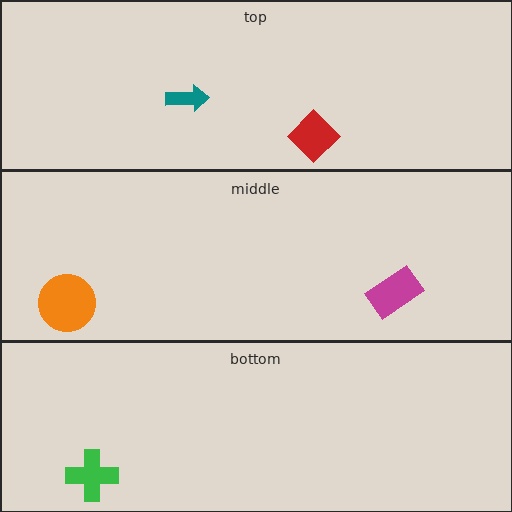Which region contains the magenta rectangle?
The middle region.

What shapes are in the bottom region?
The green cross.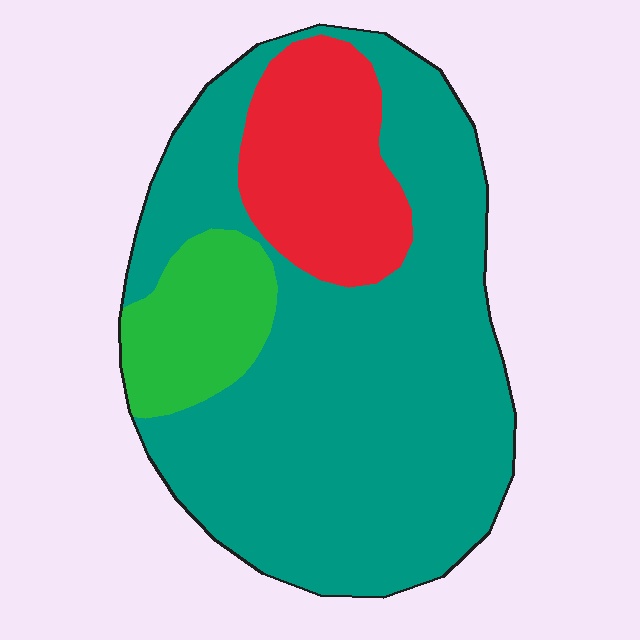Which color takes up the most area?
Teal, at roughly 70%.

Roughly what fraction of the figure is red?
Red covers around 20% of the figure.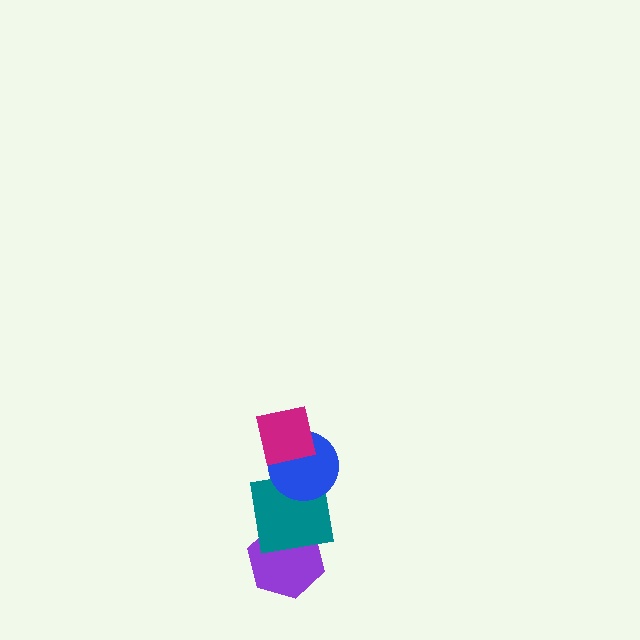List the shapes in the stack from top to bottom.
From top to bottom: the magenta square, the blue circle, the teal square, the purple hexagon.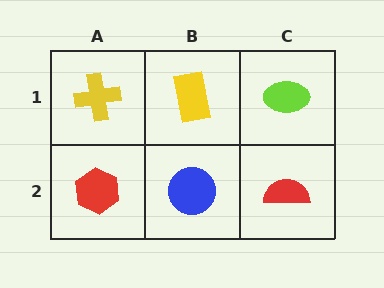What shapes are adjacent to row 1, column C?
A red semicircle (row 2, column C), a yellow rectangle (row 1, column B).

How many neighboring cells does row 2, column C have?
2.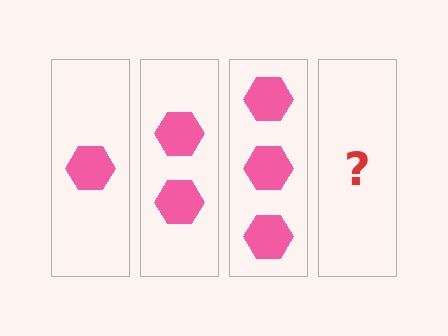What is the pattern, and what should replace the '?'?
The pattern is that each step adds one more hexagon. The '?' should be 4 hexagons.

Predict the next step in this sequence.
The next step is 4 hexagons.